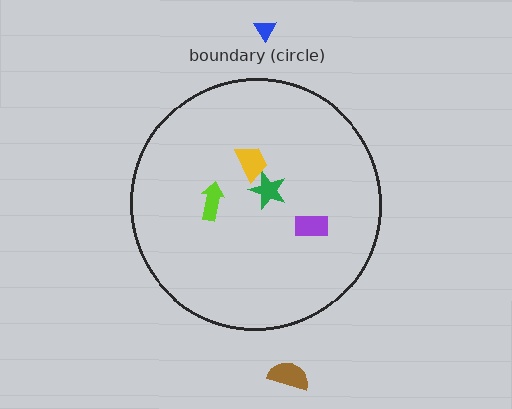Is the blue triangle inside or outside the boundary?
Outside.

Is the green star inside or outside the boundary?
Inside.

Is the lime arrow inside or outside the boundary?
Inside.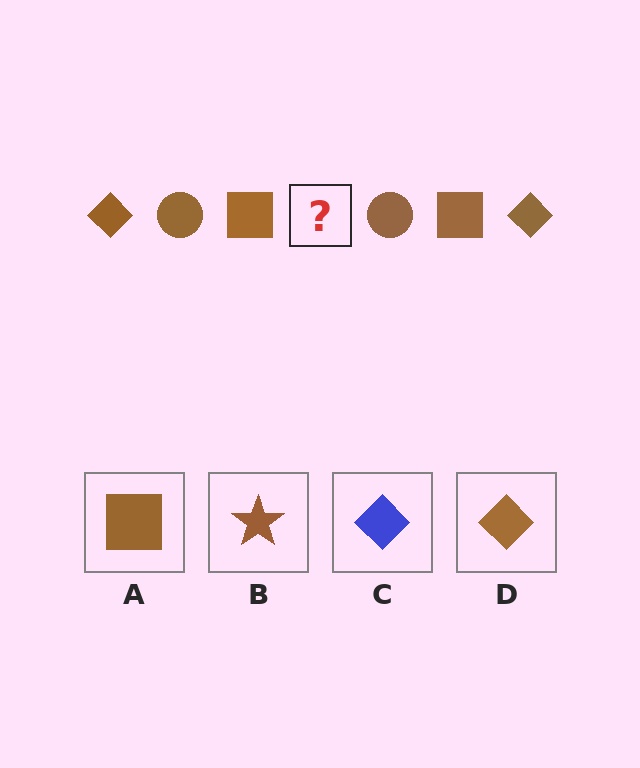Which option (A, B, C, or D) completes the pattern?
D.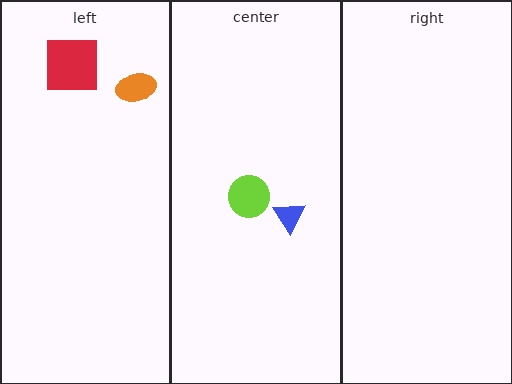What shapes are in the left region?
The red square, the orange ellipse.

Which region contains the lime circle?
The center region.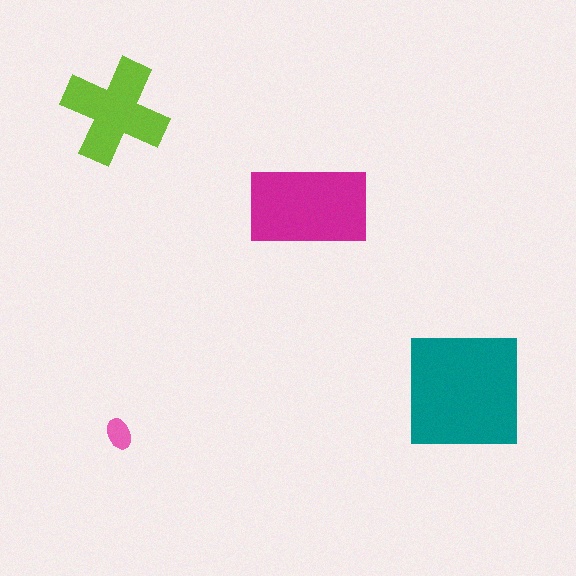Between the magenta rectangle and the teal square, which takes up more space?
The teal square.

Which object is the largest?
The teal square.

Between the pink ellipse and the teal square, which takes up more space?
The teal square.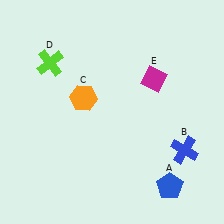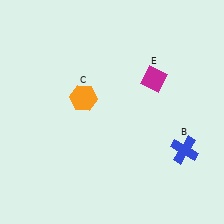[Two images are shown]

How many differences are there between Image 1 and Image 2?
There are 2 differences between the two images.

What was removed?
The blue pentagon (A), the lime cross (D) were removed in Image 2.